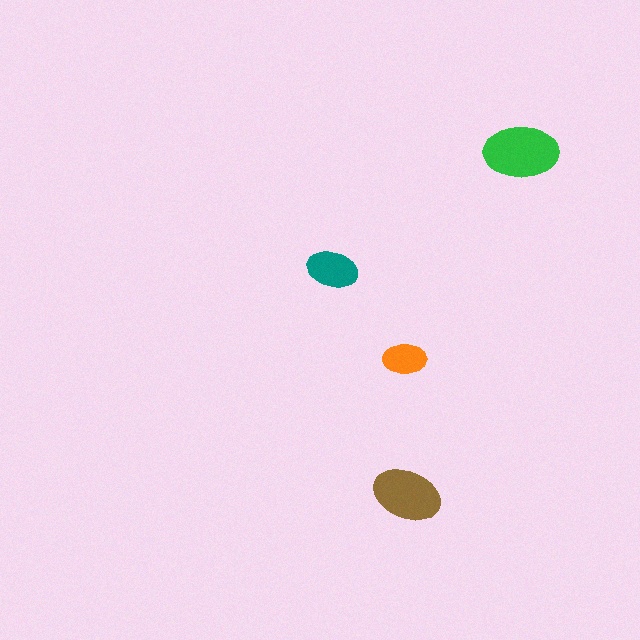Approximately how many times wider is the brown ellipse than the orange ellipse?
About 1.5 times wider.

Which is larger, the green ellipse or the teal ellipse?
The green one.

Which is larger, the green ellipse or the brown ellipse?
The green one.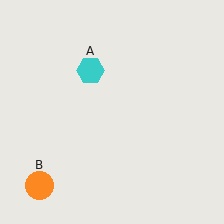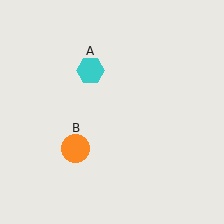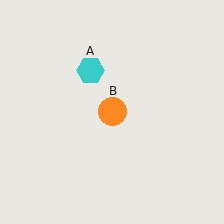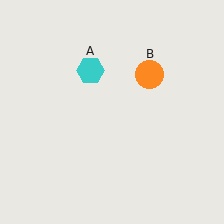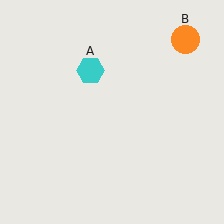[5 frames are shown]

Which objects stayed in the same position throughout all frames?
Cyan hexagon (object A) remained stationary.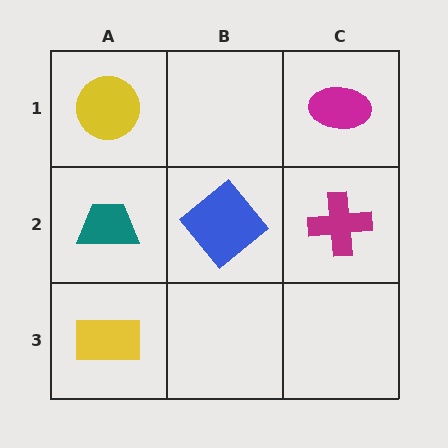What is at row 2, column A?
A teal trapezoid.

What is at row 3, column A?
A yellow rectangle.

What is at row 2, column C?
A magenta cross.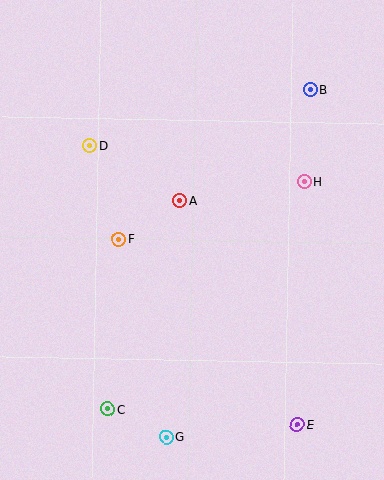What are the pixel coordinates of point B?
Point B is at (310, 90).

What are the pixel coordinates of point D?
Point D is at (90, 146).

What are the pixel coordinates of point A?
Point A is at (180, 200).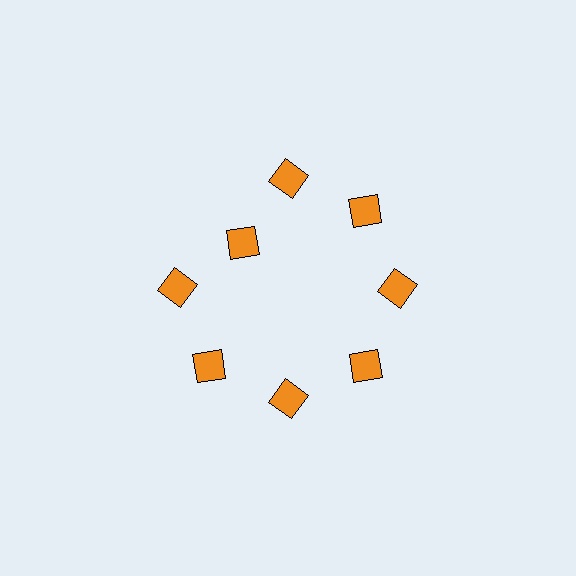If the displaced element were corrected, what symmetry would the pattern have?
It would have 8-fold rotational symmetry — the pattern would map onto itself every 45 degrees.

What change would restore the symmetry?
The symmetry would be restored by moving it outward, back onto the ring so that all 8 diamonds sit at equal angles and equal distance from the center.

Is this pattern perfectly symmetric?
No. The 8 orange diamonds are arranged in a ring, but one element near the 10 o'clock position is pulled inward toward the center, breaking the 8-fold rotational symmetry.